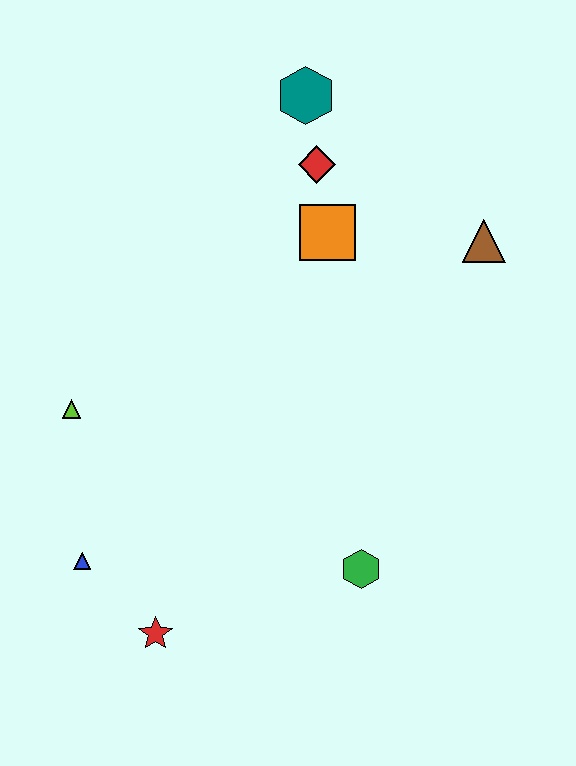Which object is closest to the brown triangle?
The orange square is closest to the brown triangle.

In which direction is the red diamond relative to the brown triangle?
The red diamond is to the left of the brown triangle.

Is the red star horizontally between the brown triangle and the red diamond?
No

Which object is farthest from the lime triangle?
The brown triangle is farthest from the lime triangle.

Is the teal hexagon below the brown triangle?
No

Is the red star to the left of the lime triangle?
No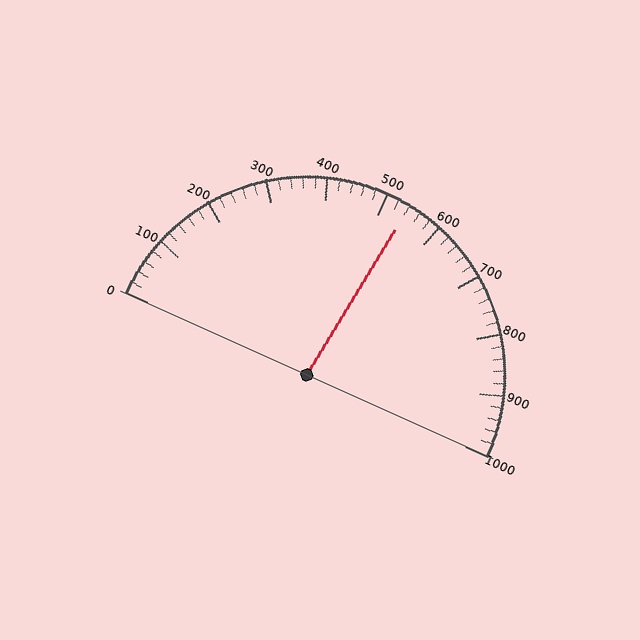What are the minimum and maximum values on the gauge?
The gauge ranges from 0 to 1000.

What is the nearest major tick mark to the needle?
The nearest major tick mark is 500.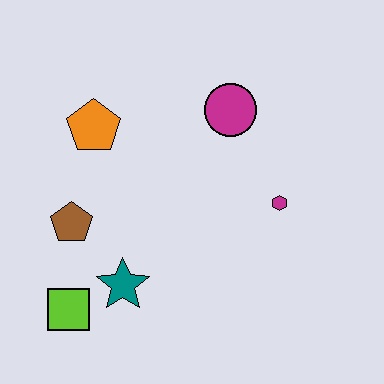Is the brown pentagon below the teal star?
No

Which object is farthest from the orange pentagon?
The magenta hexagon is farthest from the orange pentagon.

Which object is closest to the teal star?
The lime square is closest to the teal star.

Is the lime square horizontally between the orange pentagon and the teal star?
No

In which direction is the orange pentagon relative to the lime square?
The orange pentagon is above the lime square.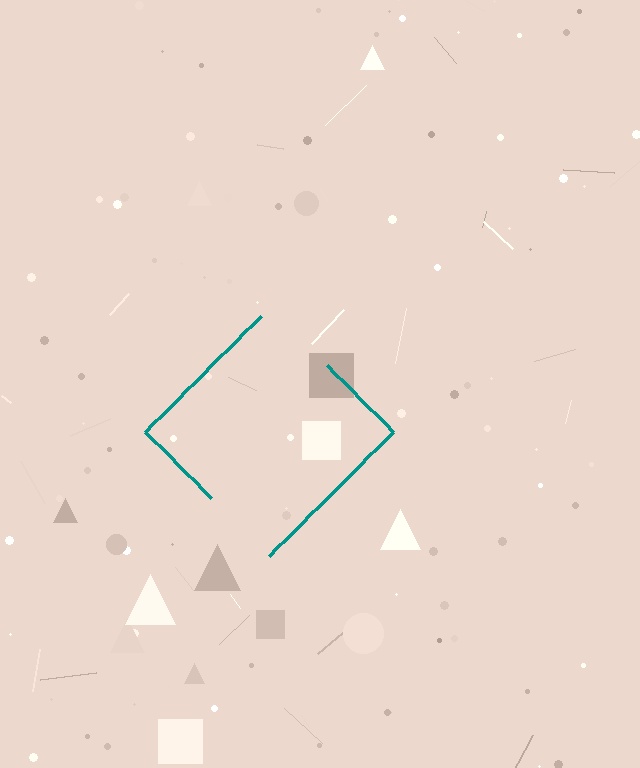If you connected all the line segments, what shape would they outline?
They would outline a diamond.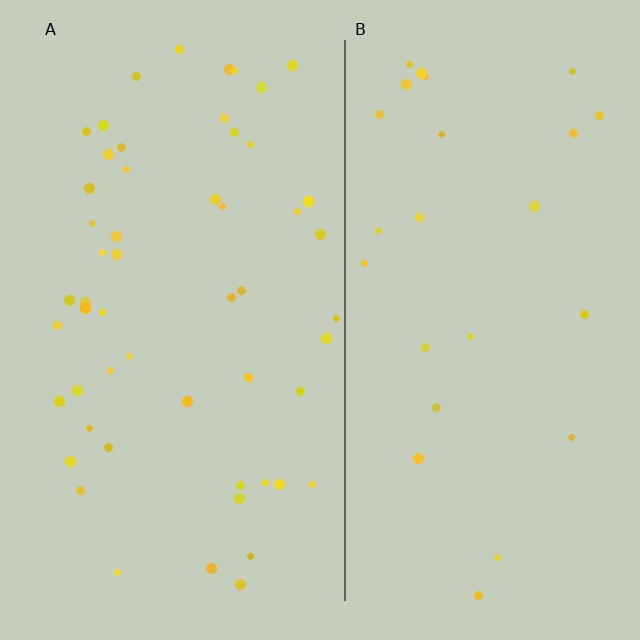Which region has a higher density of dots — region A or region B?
A (the left).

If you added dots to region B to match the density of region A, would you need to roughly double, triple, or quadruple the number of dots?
Approximately double.